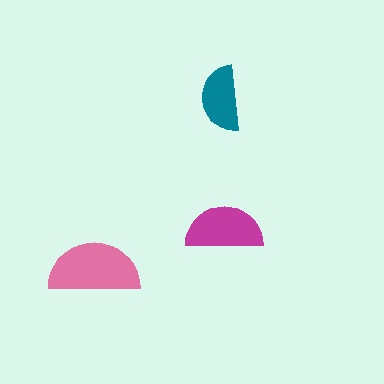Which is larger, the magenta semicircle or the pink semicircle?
The pink one.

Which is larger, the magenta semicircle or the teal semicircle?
The magenta one.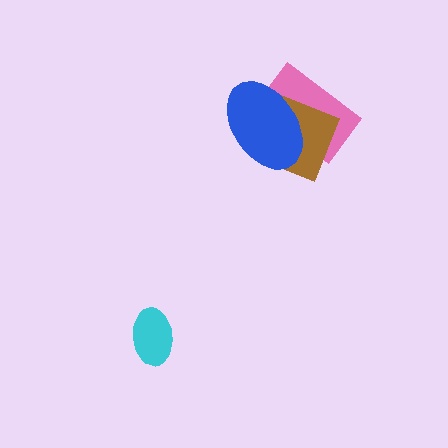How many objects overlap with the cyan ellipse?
0 objects overlap with the cyan ellipse.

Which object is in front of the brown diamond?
The blue ellipse is in front of the brown diamond.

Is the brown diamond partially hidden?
Yes, it is partially covered by another shape.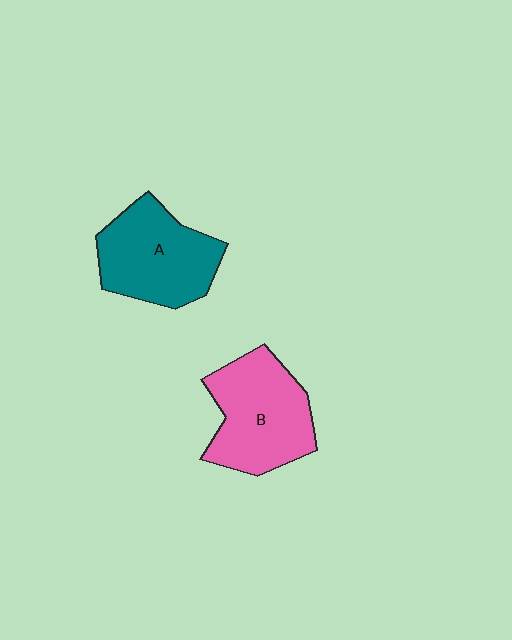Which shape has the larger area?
Shape B (pink).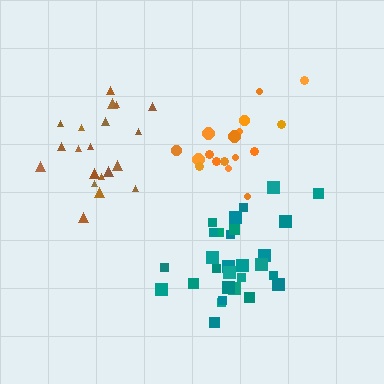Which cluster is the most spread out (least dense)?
Orange.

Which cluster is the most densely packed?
Teal.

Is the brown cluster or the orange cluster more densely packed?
Brown.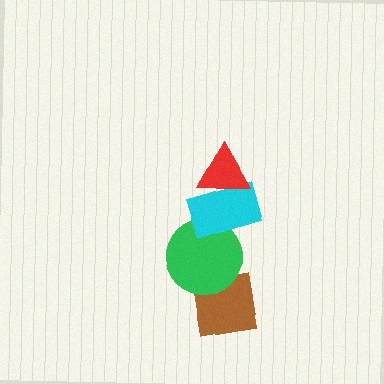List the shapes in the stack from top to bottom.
From top to bottom: the red triangle, the cyan rectangle, the green circle, the brown square.